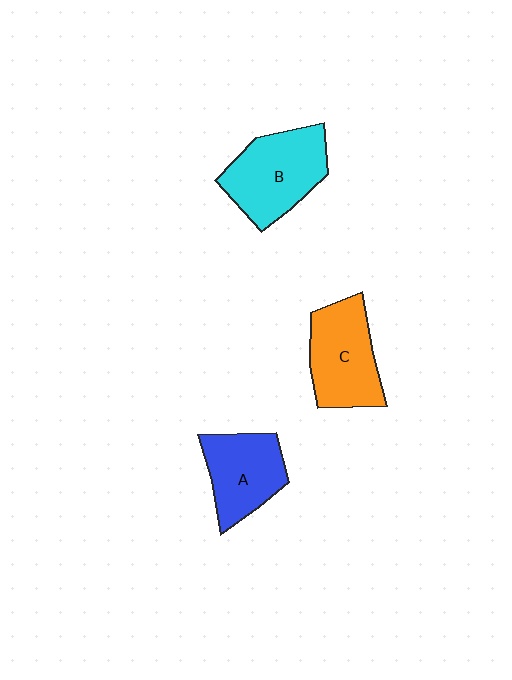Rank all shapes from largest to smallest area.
From largest to smallest: B (cyan), C (orange), A (blue).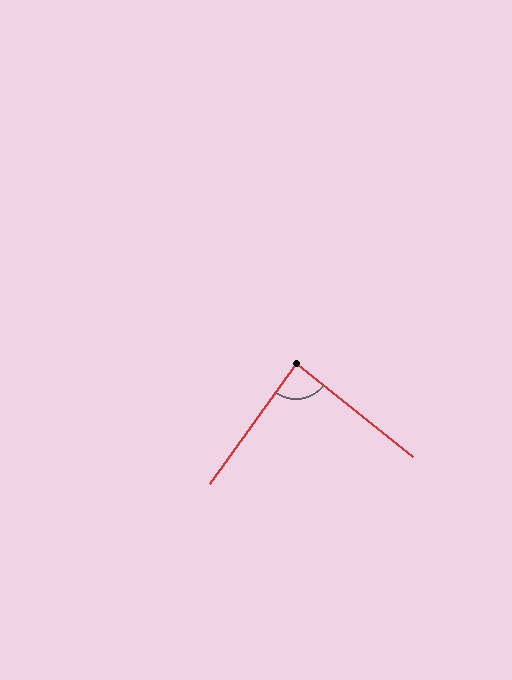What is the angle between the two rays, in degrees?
Approximately 87 degrees.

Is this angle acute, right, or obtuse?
It is approximately a right angle.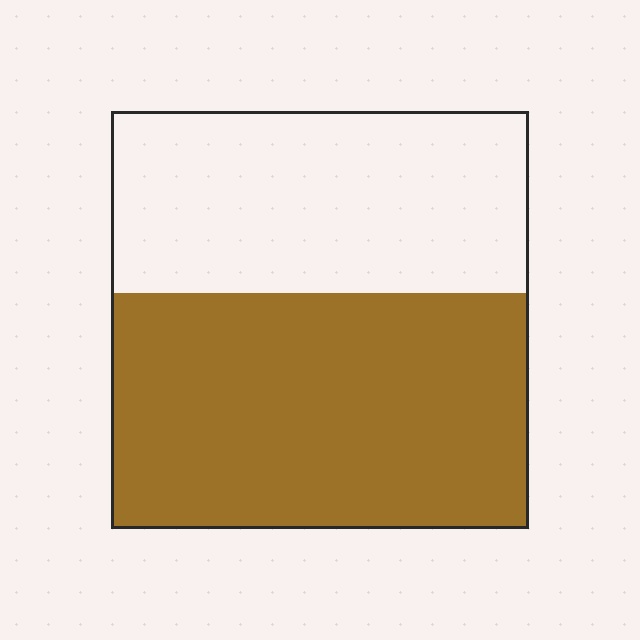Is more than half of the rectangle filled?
Yes.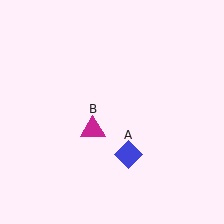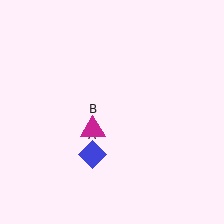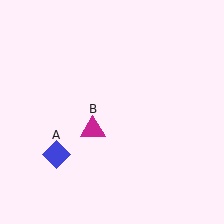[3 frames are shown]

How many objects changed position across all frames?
1 object changed position: blue diamond (object A).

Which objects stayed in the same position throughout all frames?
Magenta triangle (object B) remained stationary.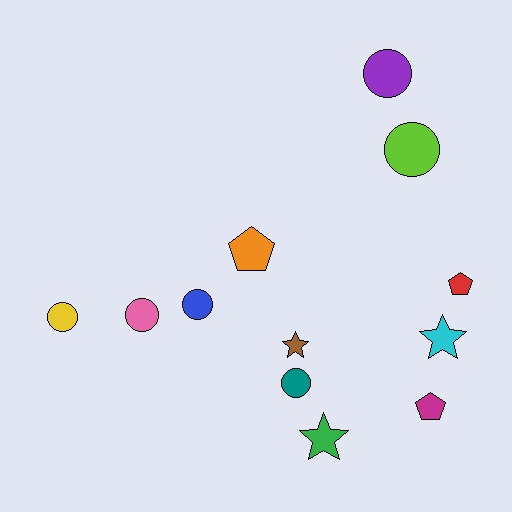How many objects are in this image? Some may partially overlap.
There are 12 objects.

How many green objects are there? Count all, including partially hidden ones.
There is 1 green object.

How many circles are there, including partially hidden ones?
There are 6 circles.